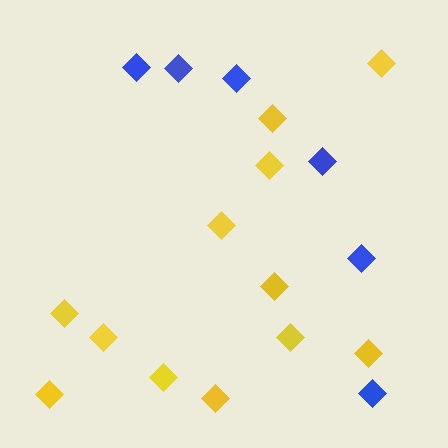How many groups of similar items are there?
There are 2 groups: one group of yellow diamonds (12) and one group of blue diamonds (6).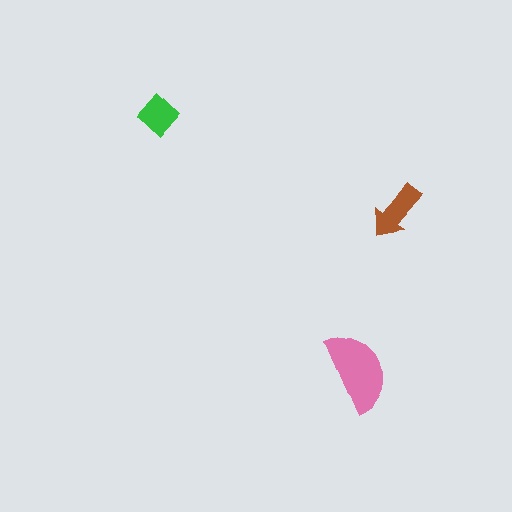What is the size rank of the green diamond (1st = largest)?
3rd.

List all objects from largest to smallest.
The pink semicircle, the brown arrow, the green diamond.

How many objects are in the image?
There are 3 objects in the image.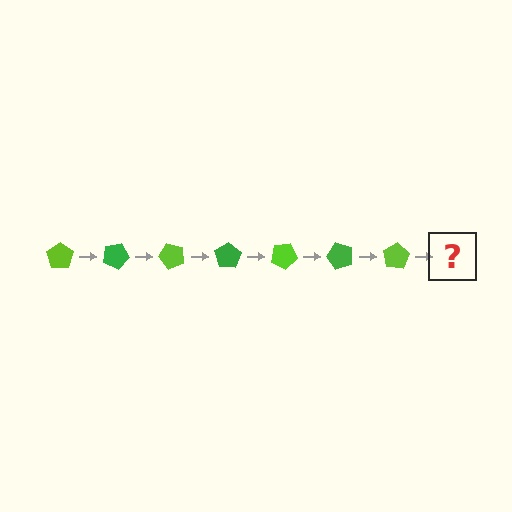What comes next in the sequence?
The next element should be a green pentagon, rotated 175 degrees from the start.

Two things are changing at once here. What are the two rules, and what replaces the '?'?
The two rules are that it rotates 25 degrees each step and the color cycles through lime and green. The '?' should be a green pentagon, rotated 175 degrees from the start.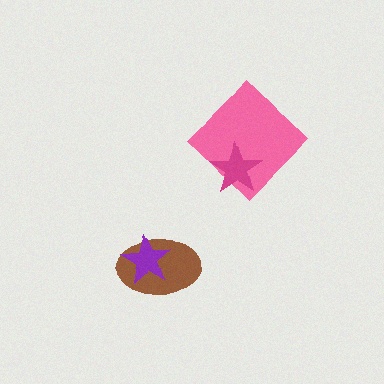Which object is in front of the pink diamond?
The magenta star is in front of the pink diamond.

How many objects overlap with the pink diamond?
1 object overlaps with the pink diamond.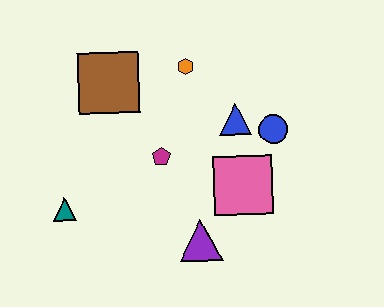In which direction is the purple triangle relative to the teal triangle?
The purple triangle is to the right of the teal triangle.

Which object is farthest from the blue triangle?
The teal triangle is farthest from the blue triangle.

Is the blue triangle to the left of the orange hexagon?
No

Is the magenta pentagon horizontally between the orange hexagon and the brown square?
Yes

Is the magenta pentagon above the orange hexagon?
No